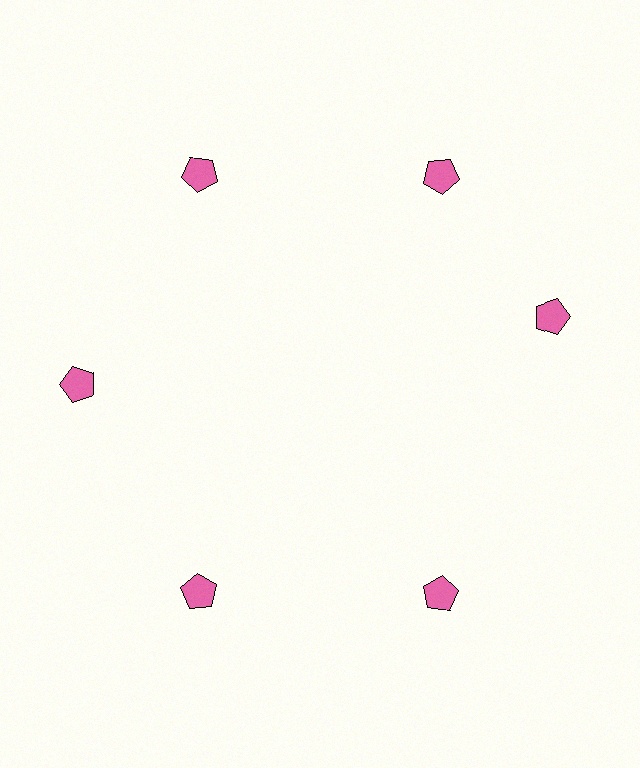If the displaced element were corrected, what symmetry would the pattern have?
It would have 6-fold rotational symmetry — the pattern would map onto itself every 60 degrees.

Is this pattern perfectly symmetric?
No. The 6 pink pentagons are arranged in a ring, but one element near the 3 o'clock position is rotated out of alignment along the ring, breaking the 6-fold rotational symmetry.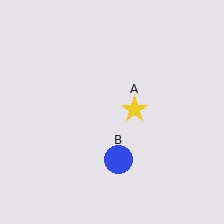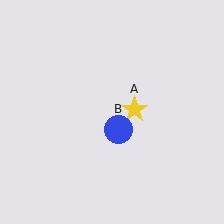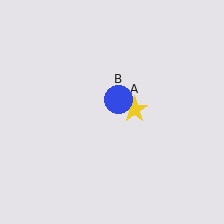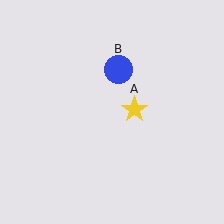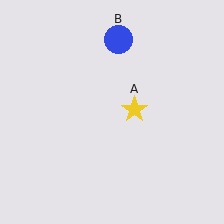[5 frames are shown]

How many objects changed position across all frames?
1 object changed position: blue circle (object B).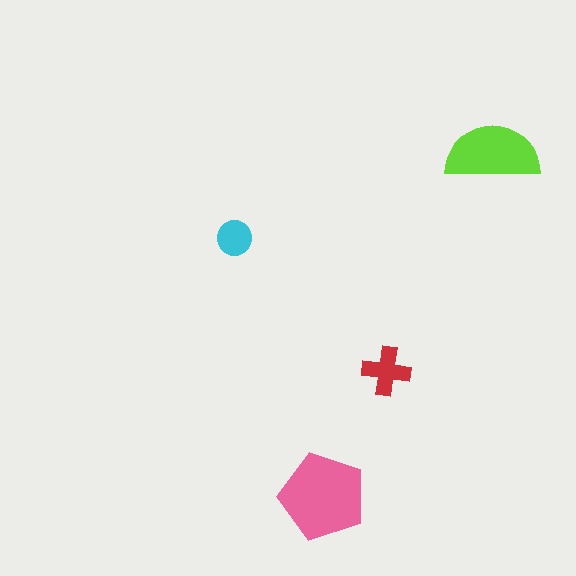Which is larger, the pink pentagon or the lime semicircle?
The pink pentagon.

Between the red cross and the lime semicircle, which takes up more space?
The lime semicircle.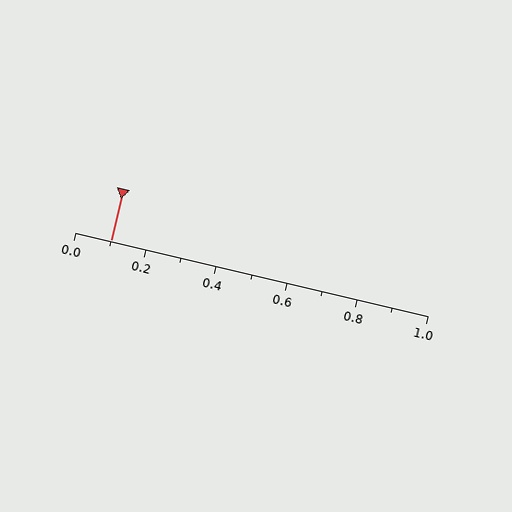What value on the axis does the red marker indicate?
The marker indicates approximately 0.1.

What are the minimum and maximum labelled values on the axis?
The axis runs from 0.0 to 1.0.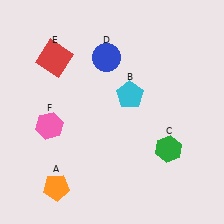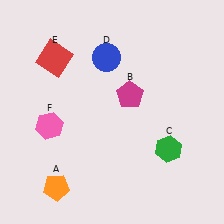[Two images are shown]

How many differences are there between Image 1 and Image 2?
There is 1 difference between the two images.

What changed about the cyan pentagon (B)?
In Image 1, B is cyan. In Image 2, it changed to magenta.